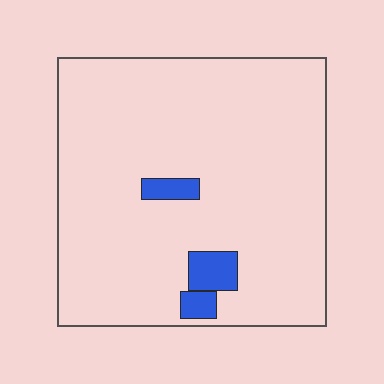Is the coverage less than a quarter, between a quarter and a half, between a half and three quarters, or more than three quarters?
Less than a quarter.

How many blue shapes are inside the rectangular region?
3.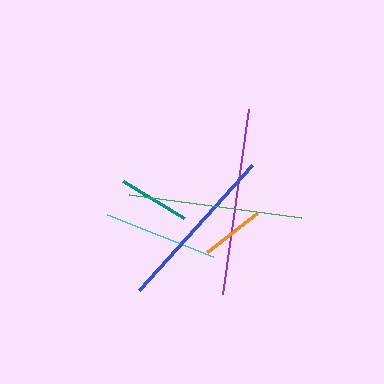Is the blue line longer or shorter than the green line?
The green line is longer than the blue line.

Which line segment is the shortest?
The orange line is the shortest at approximately 64 pixels.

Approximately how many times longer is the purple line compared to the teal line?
The purple line is approximately 2.6 times the length of the teal line.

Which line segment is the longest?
The purple line is the longest at approximately 187 pixels.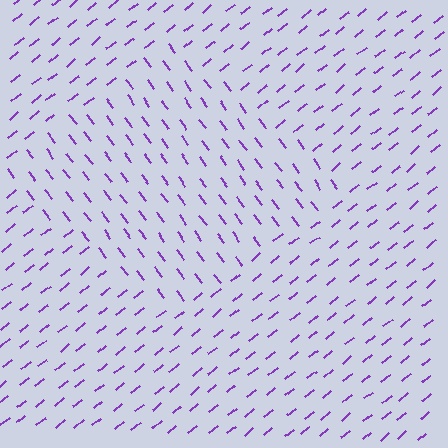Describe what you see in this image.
The image is filled with small purple line segments. A diamond region in the image has lines oriented differently from the surrounding lines, creating a visible texture boundary.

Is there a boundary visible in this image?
Yes, there is a texture boundary formed by a change in line orientation.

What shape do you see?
I see a diamond.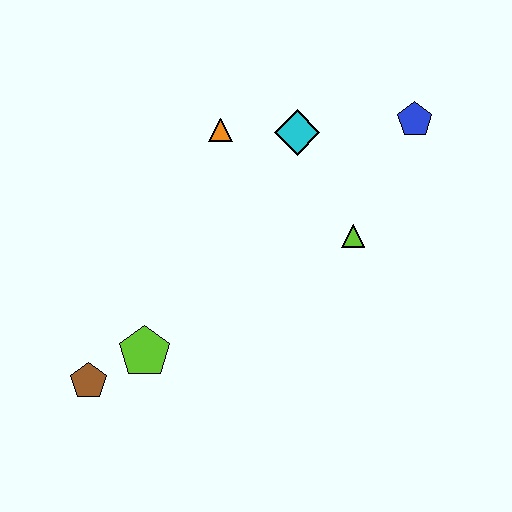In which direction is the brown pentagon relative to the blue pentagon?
The brown pentagon is to the left of the blue pentagon.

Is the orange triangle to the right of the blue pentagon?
No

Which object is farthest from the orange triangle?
The brown pentagon is farthest from the orange triangle.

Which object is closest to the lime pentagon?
The brown pentagon is closest to the lime pentagon.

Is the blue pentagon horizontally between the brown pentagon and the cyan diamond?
No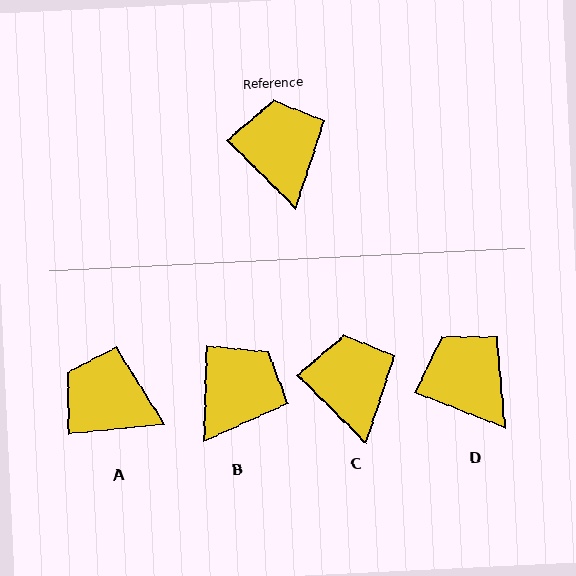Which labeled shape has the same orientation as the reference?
C.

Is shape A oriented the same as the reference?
No, it is off by about 50 degrees.